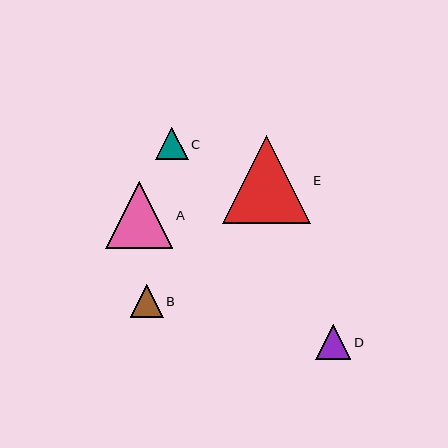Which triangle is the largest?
Triangle E is the largest with a size of approximately 87 pixels.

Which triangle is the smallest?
Triangle C is the smallest with a size of approximately 33 pixels.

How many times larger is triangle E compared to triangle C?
Triangle E is approximately 2.7 times the size of triangle C.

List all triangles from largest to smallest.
From largest to smallest: E, A, D, B, C.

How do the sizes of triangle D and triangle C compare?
Triangle D and triangle C are approximately the same size.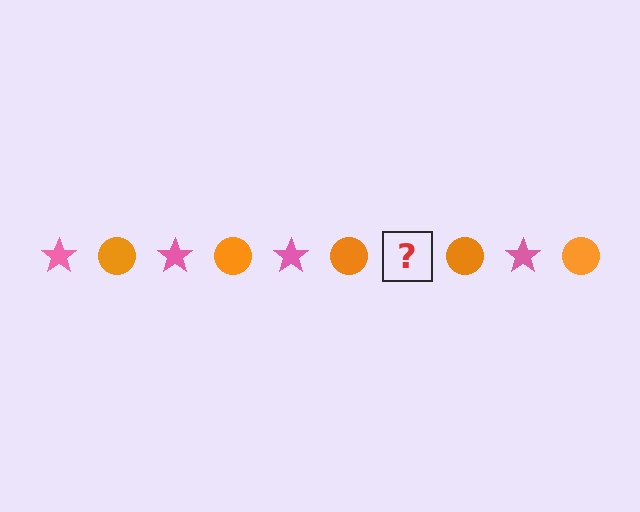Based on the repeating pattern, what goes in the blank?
The blank should be a pink star.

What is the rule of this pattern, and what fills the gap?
The rule is that the pattern alternates between pink star and orange circle. The gap should be filled with a pink star.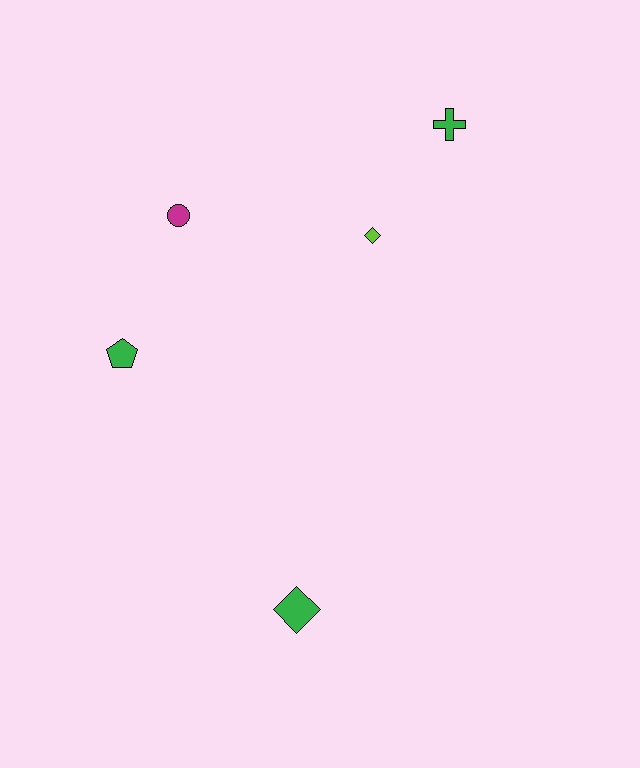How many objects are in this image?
There are 5 objects.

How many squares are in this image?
There are no squares.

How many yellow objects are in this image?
There are no yellow objects.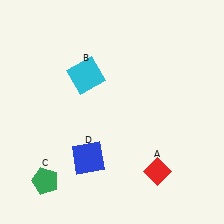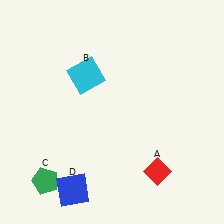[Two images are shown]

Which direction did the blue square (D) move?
The blue square (D) moved down.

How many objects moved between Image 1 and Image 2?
1 object moved between the two images.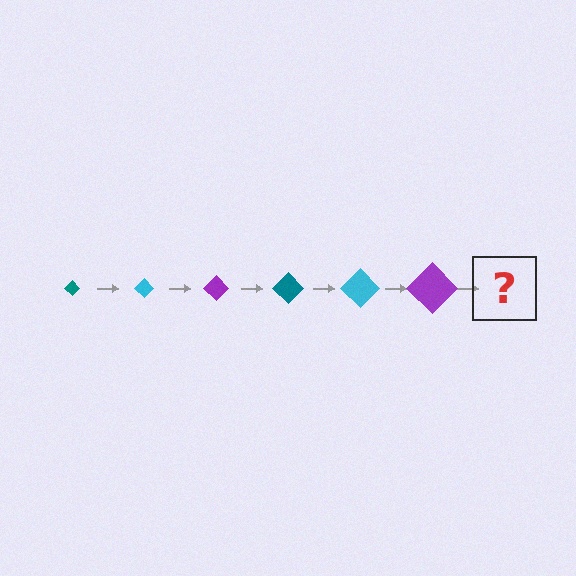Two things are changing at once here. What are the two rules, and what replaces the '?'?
The two rules are that the diamond grows larger each step and the color cycles through teal, cyan, and purple. The '?' should be a teal diamond, larger than the previous one.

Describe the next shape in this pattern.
It should be a teal diamond, larger than the previous one.